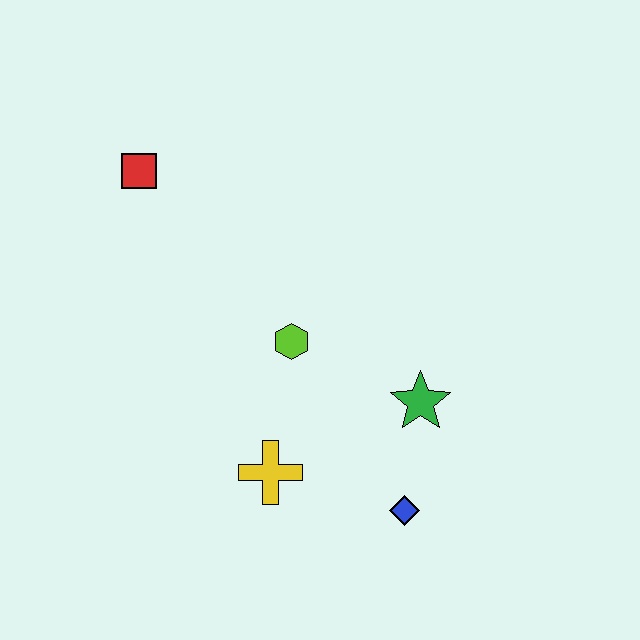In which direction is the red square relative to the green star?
The red square is to the left of the green star.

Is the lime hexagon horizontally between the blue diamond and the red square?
Yes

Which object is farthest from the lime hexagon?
The red square is farthest from the lime hexagon.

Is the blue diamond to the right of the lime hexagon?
Yes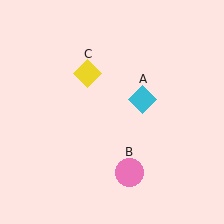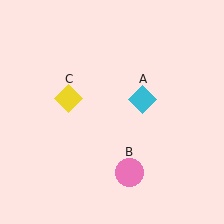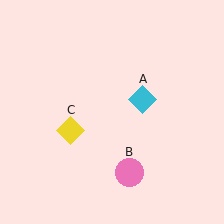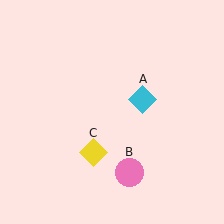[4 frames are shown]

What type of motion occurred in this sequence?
The yellow diamond (object C) rotated counterclockwise around the center of the scene.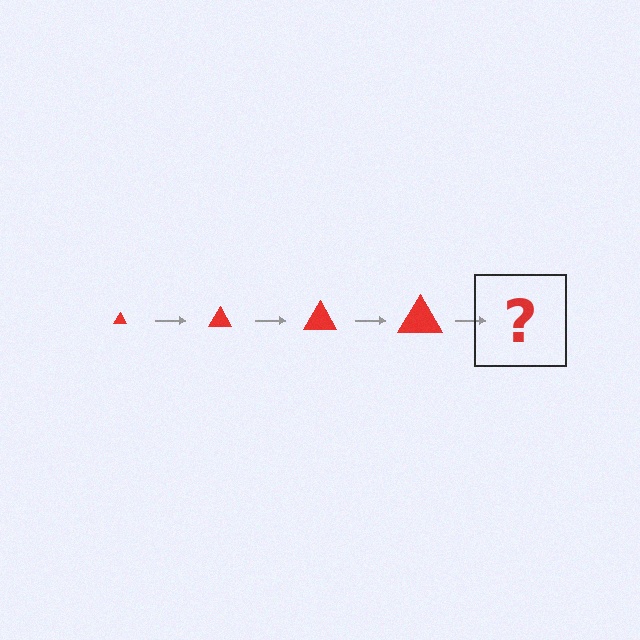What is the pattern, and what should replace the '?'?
The pattern is that the triangle gets progressively larger each step. The '?' should be a red triangle, larger than the previous one.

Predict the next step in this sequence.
The next step is a red triangle, larger than the previous one.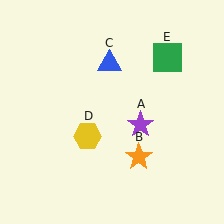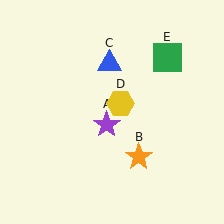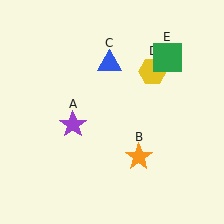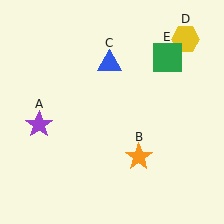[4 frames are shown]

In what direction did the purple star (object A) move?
The purple star (object A) moved left.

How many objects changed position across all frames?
2 objects changed position: purple star (object A), yellow hexagon (object D).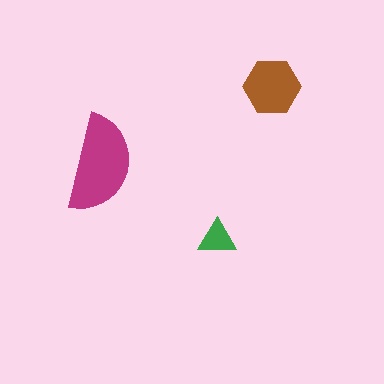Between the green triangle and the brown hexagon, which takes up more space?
The brown hexagon.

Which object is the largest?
The magenta semicircle.